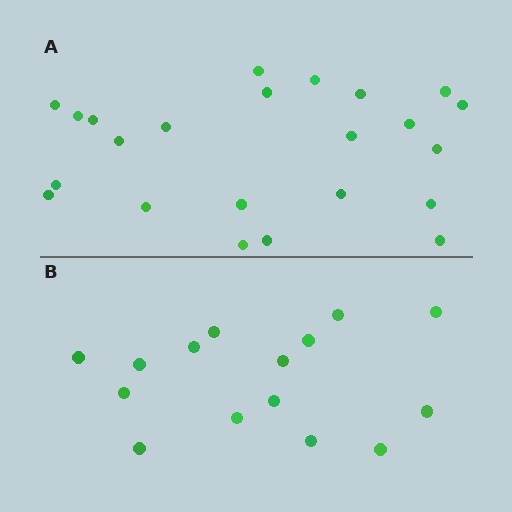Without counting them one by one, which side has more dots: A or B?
Region A (the top region) has more dots.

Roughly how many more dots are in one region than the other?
Region A has roughly 8 or so more dots than region B.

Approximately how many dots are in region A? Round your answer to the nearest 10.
About 20 dots. (The exact count is 23, which rounds to 20.)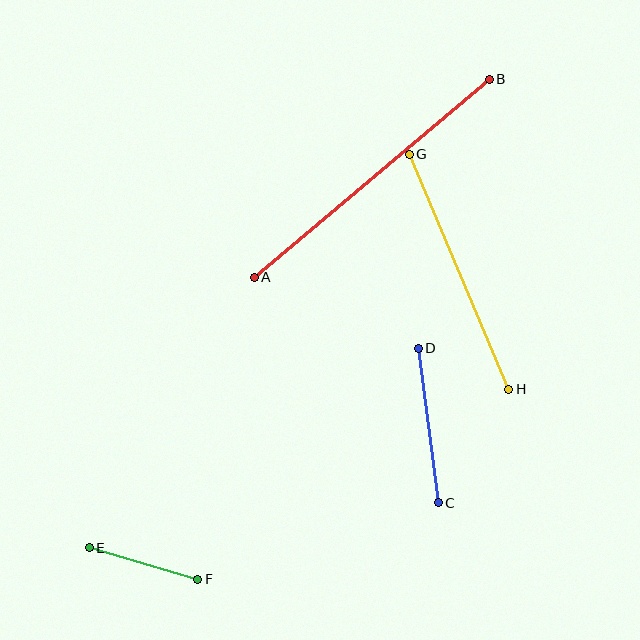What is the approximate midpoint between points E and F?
The midpoint is at approximately (144, 563) pixels.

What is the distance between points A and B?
The distance is approximately 307 pixels.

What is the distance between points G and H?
The distance is approximately 255 pixels.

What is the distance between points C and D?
The distance is approximately 156 pixels.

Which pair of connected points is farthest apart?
Points A and B are farthest apart.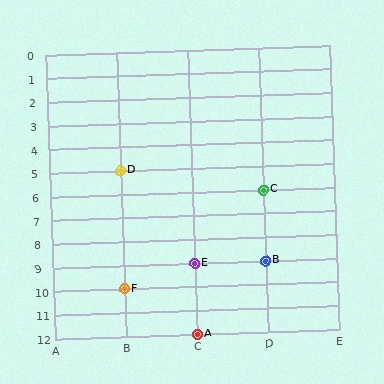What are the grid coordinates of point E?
Point E is at grid coordinates (C, 9).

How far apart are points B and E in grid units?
Points B and E are 1 column apart.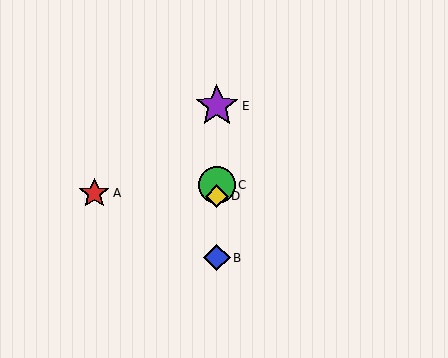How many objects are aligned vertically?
4 objects (B, C, D, E) are aligned vertically.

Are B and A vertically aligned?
No, B is at x≈217 and A is at x≈94.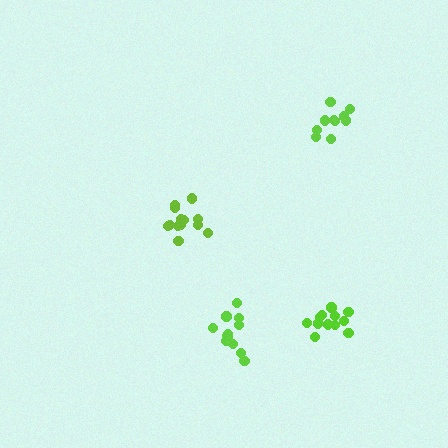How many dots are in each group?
Group 1: 13 dots, Group 2: 10 dots, Group 3: 11 dots, Group 4: 12 dots (46 total).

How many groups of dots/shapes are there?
There are 4 groups.